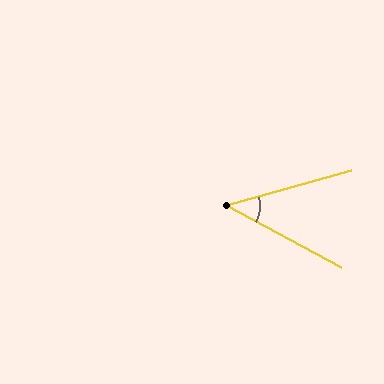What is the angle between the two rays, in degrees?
Approximately 44 degrees.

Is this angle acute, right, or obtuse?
It is acute.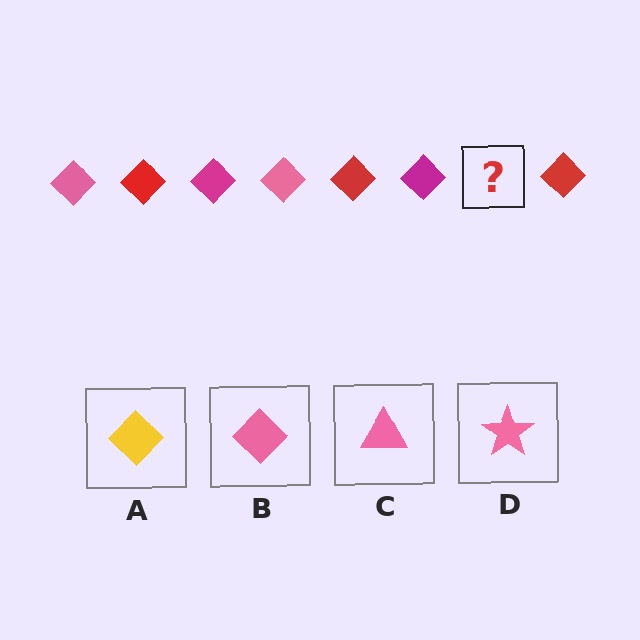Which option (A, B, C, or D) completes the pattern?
B.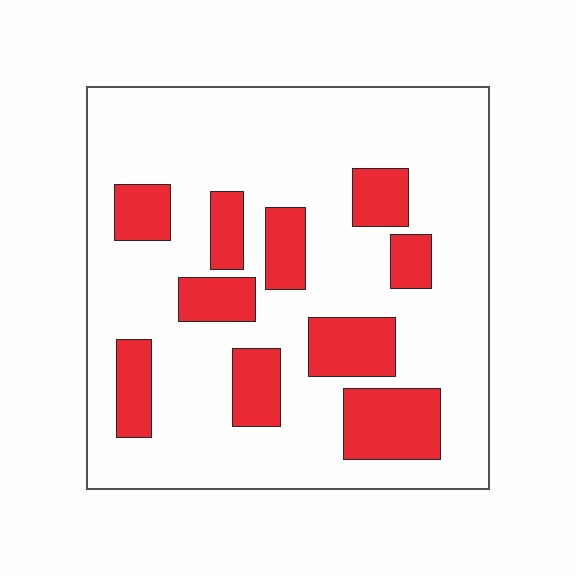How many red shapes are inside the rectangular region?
10.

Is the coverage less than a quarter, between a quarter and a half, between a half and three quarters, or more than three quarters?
Less than a quarter.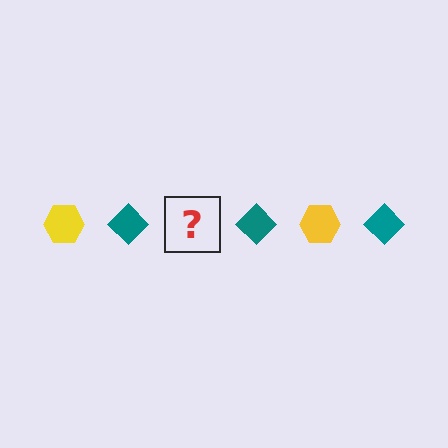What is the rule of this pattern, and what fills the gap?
The rule is that the pattern alternates between yellow hexagon and teal diamond. The gap should be filled with a yellow hexagon.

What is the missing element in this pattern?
The missing element is a yellow hexagon.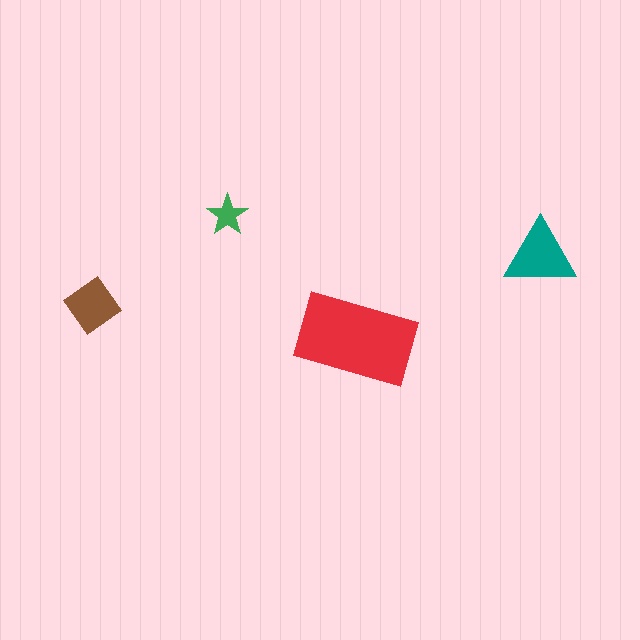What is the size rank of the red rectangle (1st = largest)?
1st.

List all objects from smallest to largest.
The green star, the brown diamond, the teal triangle, the red rectangle.